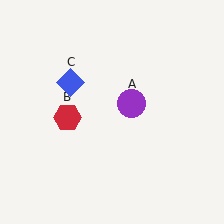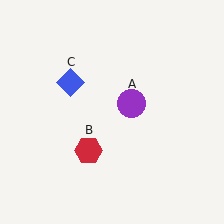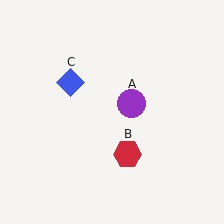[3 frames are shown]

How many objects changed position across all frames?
1 object changed position: red hexagon (object B).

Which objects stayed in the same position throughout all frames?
Purple circle (object A) and blue diamond (object C) remained stationary.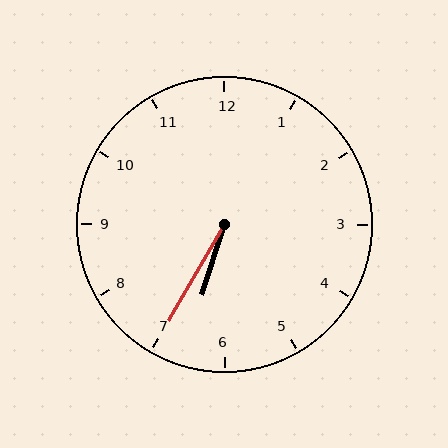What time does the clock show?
6:35.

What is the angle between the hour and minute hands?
Approximately 12 degrees.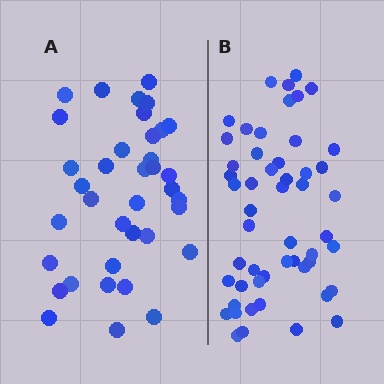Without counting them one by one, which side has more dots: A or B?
Region B (the right region) has more dots.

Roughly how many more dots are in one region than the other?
Region B has approximately 15 more dots than region A.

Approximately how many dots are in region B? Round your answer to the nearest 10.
About 50 dots. (The exact count is 52, which rounds to 50.)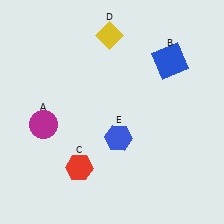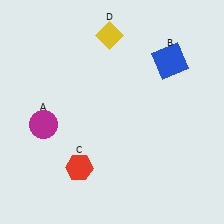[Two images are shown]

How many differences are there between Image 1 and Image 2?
There is 1 difference between the two images.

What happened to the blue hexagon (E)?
The blue hexagon (E) was removed in Image 2. It was in the bottom-right area of Image 1.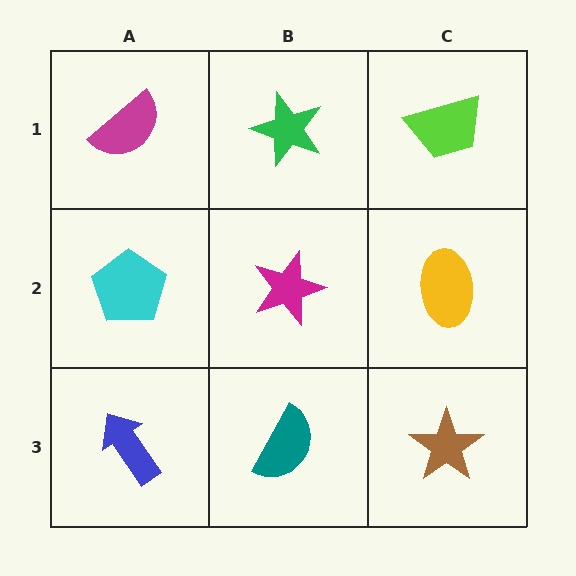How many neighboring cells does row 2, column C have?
3.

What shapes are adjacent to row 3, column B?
A magenta star (row 2, column B), a blue arrow (row 3, column A), a brown star (row 3, column C).